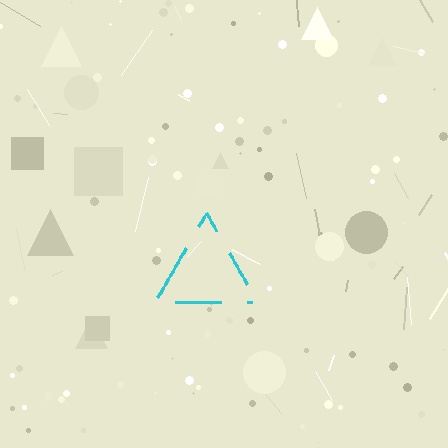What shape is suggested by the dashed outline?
The dashed outline suggests a triangle.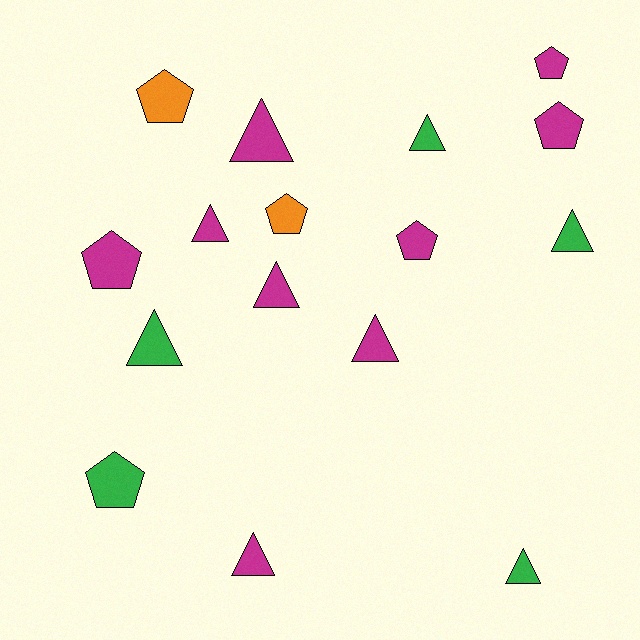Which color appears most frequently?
Magenta, with 9 objects.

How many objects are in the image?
There are 16 objects.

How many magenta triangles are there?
There are 5 magenta triangles.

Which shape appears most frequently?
Triangle, with 9 objects.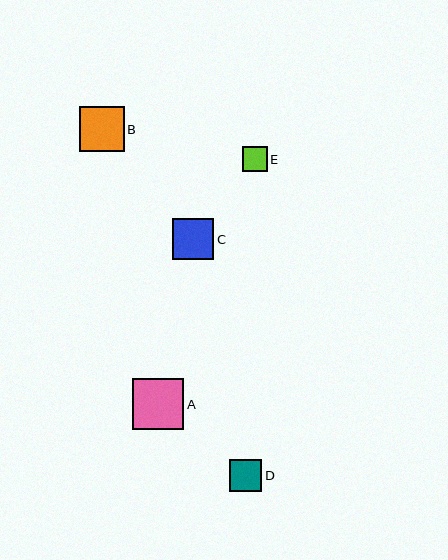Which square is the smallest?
Square E is the smallest with a size of approximately 25 pixels.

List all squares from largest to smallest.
From largest to smallest: A, B, C, D, E.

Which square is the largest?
Square A is the largest with a size of approximately 51 pixels.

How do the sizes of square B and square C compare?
Square B and square C are approximately the same size.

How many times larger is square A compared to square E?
Square A is approximately 2.1 times the size of square E.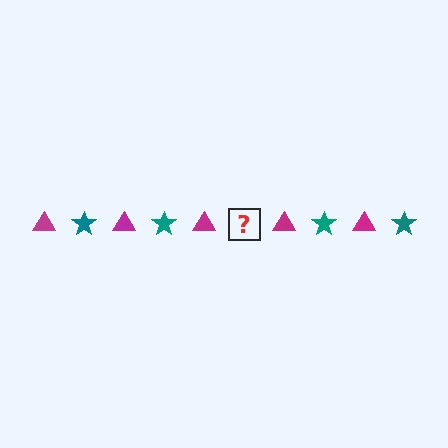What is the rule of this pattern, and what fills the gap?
The rule is that the pattern alternates between magenta triangle and teal star. The gap should be filled with a teal star.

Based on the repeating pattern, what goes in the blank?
The blank should be a teal star.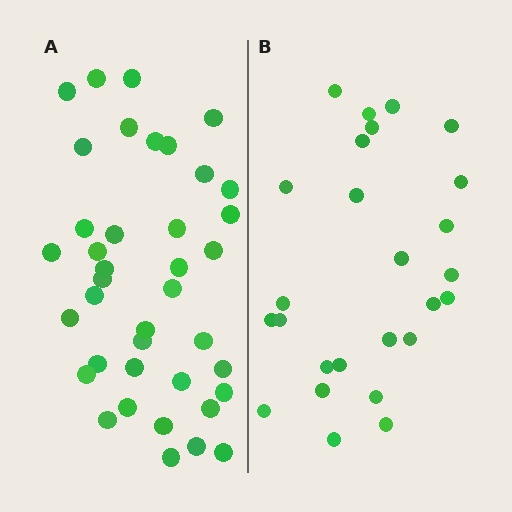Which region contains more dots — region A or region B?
Region A (the left region) has more dots.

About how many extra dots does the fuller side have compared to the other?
Region A has approximately 15 more dots than region B.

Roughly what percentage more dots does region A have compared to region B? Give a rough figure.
About 50% more.